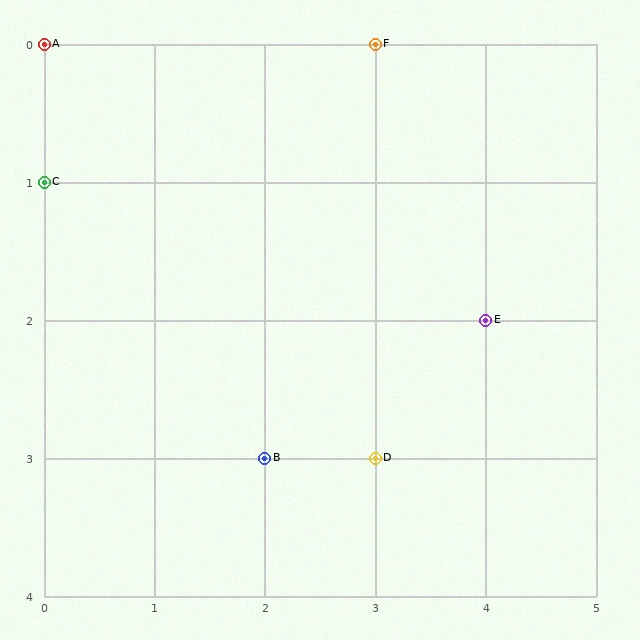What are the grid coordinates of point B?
Point B is at grid coordinates (2, 3).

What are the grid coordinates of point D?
Point D is at grid coordinates (3, 3).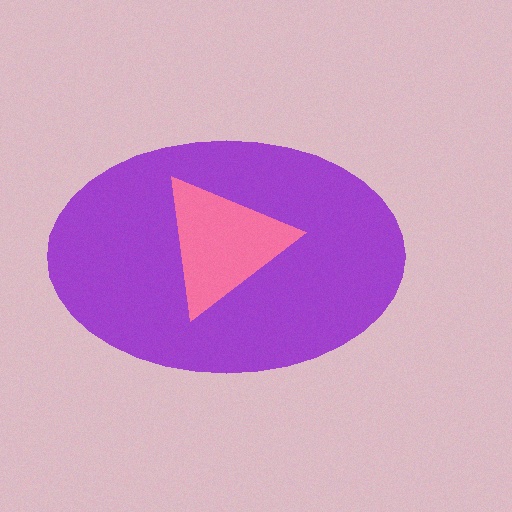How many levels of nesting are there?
2.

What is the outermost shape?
The purple ellipse.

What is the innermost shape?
The pink triangle.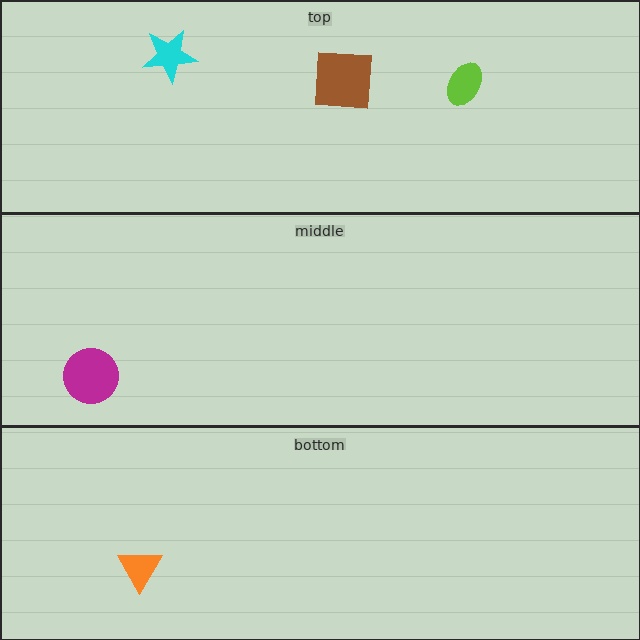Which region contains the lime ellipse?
The top region.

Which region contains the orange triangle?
The bottom region.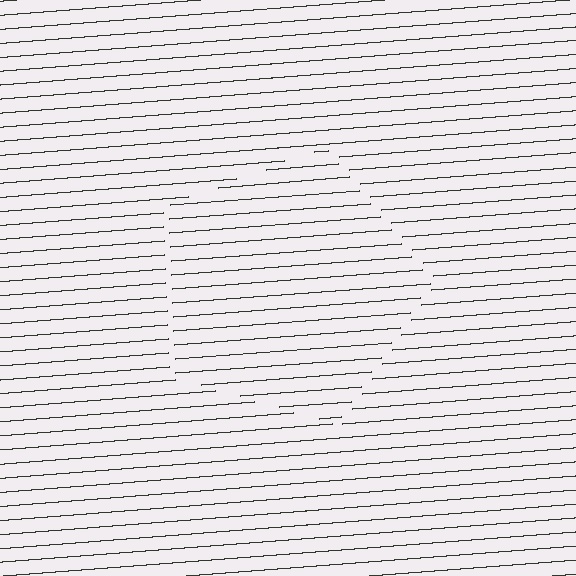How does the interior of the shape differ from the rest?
The interior of the shape contains the same grating, shifted by half a period — the contour is defined by the phase discontinuity where line-ends from the inner and outer gratings abut.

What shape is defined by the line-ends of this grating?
An illusory pentagon. The interior of the shape contains the same grating, shifted by half a period — the contour is defined by the phase discontinuity where line-ends from the inner and outer gratings abut.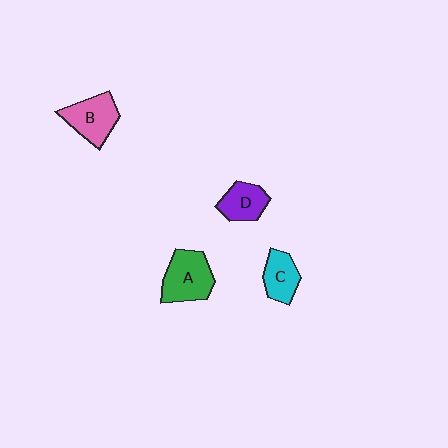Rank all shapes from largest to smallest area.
From largest to smallest: A (green), B (pink), D (purple), C (cyan).